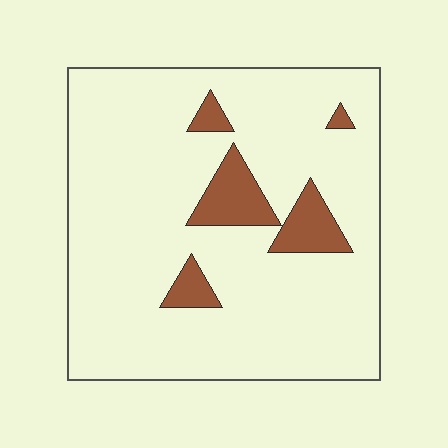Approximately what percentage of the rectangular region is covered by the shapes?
Approximately 10%.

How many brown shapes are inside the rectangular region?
5.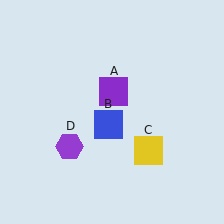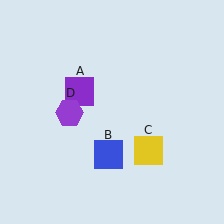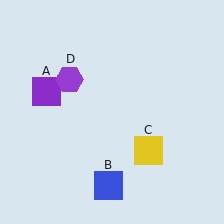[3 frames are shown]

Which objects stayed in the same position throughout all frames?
Yellow square (object C) remained stationary.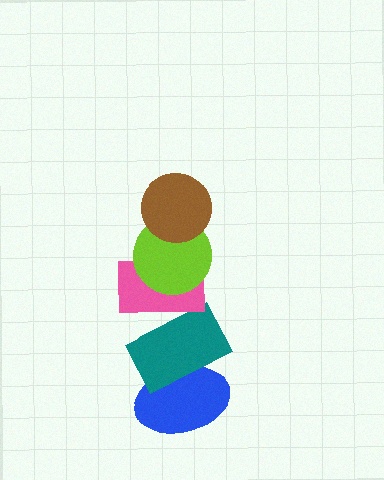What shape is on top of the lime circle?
The brown circle is on top of the lime circle.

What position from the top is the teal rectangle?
The teal rectangle is 4th from the top.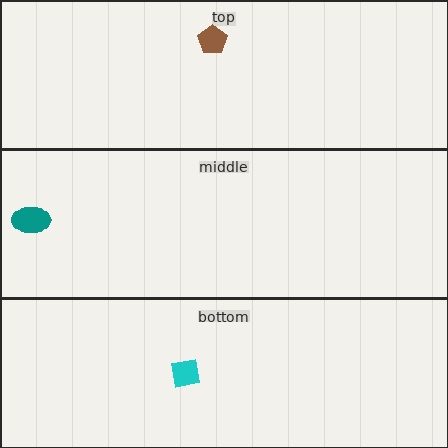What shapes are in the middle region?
The teal ellipse.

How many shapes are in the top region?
1.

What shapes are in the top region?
The brown pentagon.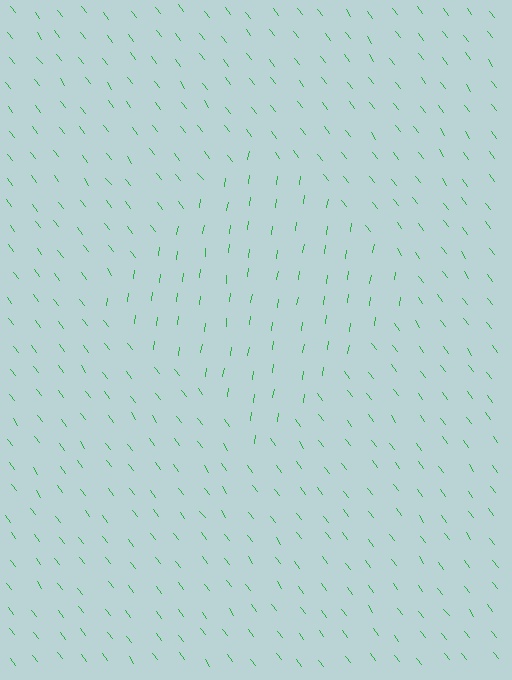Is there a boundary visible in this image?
Yes, there is a texture boundary formed by a change in line orientation.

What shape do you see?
I see a diamond.